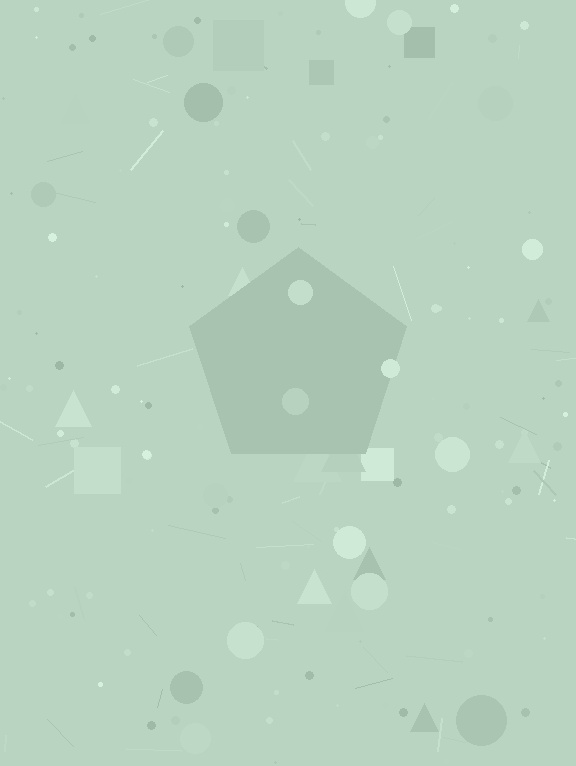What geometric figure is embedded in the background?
A pentagon is embedded in the background.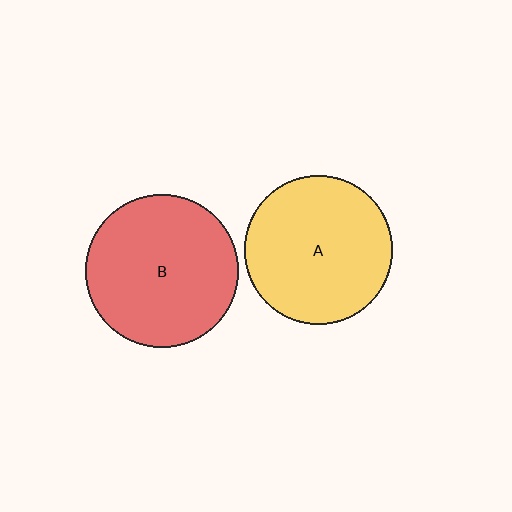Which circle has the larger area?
Circle B (red).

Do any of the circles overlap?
No, none of the circles overlap.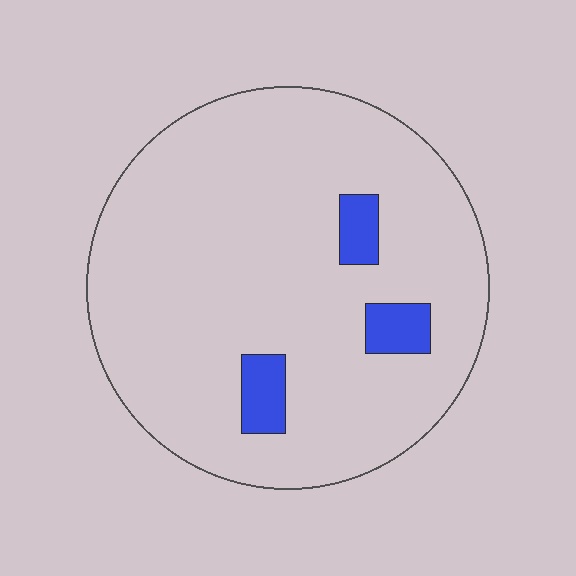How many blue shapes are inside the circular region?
3.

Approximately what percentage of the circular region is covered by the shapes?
Approximately 10%.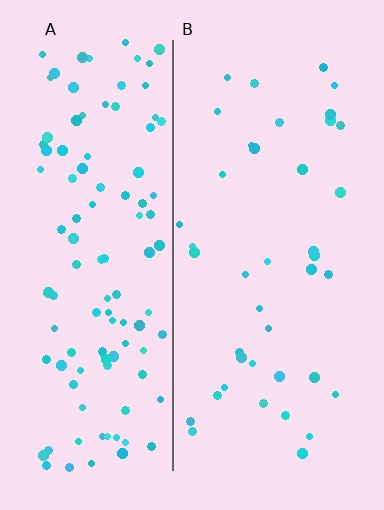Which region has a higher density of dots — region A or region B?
A (the left).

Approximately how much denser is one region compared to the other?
Approximately 2.8× — region A over region B.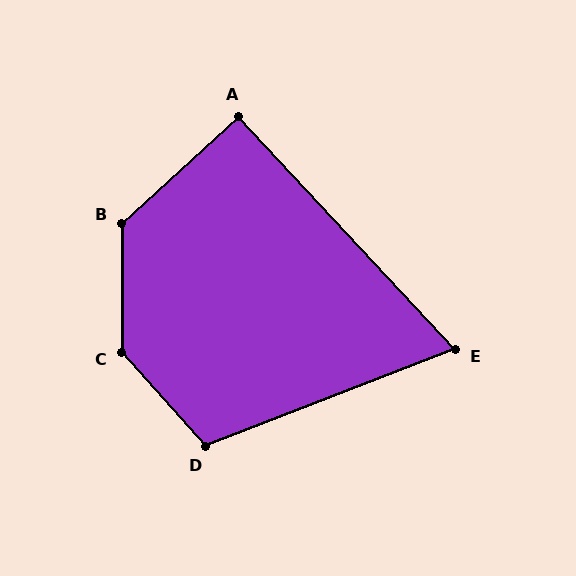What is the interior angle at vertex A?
Approximately 91 degrees (approximately right).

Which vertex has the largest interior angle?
C, at approximately 138 degrees.